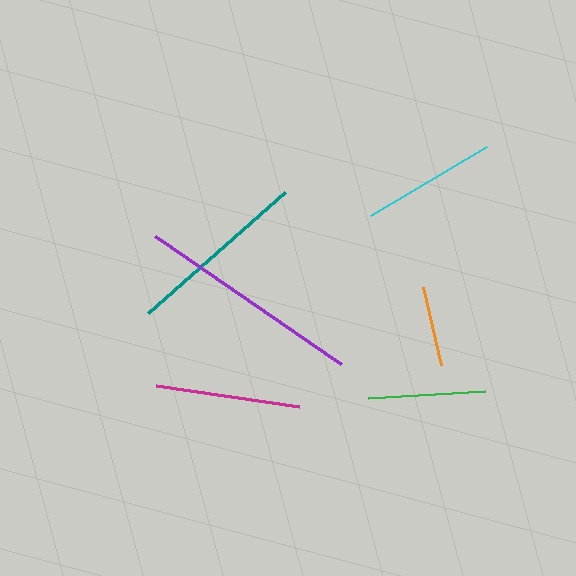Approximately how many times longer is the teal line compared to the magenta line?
The teal line is approximately 1.3 times the length of the magenta line.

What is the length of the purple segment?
The purple segment is approximately 225 pixels long.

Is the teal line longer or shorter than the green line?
The teal line is longer than the green line.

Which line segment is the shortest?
The orange line is the shortest at approximately 80 pixels.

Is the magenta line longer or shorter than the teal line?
The teal line is longer than the magenta line.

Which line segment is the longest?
The purple line is the longest at approximately 225 pixels.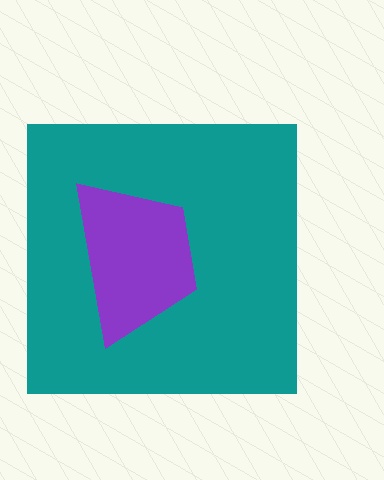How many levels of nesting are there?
2.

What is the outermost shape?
The teal square.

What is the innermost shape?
The purple trapezoid.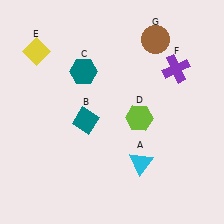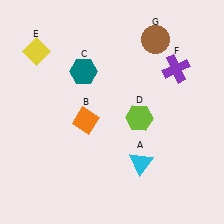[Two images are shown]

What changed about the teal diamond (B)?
In Image 1, B is teal. In Image 2, it changed to orange.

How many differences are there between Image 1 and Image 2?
There is 1 difference between the two images.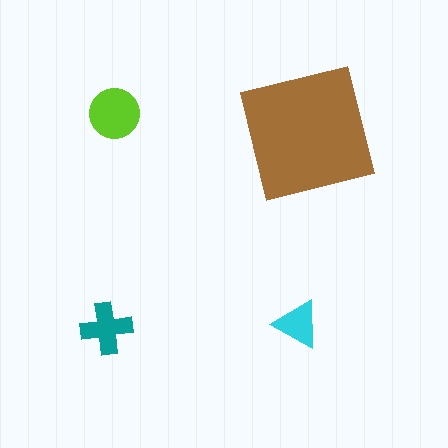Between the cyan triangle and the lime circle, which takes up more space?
The lime circle.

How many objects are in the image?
There are 4 objects in the image.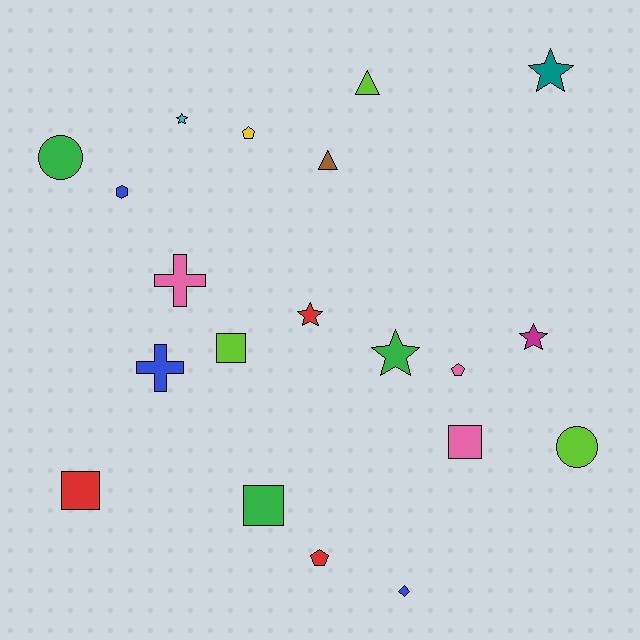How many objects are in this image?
There are 20 objects.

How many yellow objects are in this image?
There is 1 yellow object.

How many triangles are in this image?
There are 2 triangles.